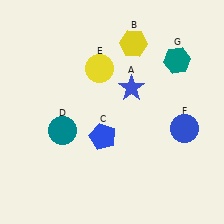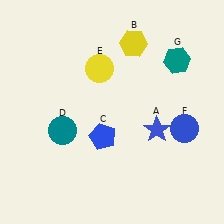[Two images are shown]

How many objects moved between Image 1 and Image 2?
1 object moved between the two images.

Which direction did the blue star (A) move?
The blue star (A) moved down.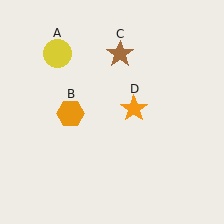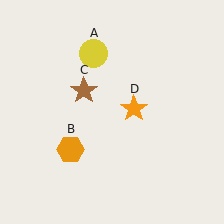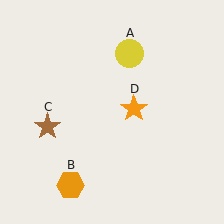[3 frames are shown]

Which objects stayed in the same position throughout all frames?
Orange star (object D) remained stationary.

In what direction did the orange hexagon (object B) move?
The orange hexagon (object B) moved down.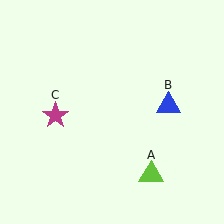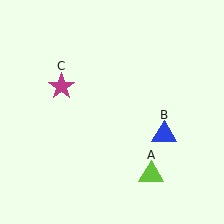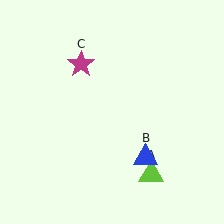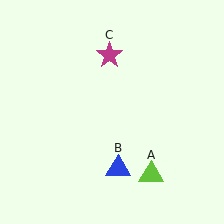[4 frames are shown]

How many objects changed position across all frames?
2 objects changed position: blue triangle (object B), magenta star (object C).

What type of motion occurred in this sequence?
The blue triangle (object B), magenta star (object C) rotated clockwise around the center of the scene.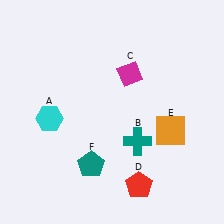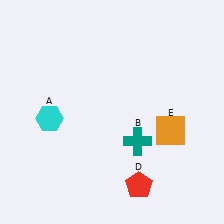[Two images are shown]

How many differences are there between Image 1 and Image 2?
There are 2 differences between the two images.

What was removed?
The magenta diamond (C), the teal pentagon (F) were removed in Image 2.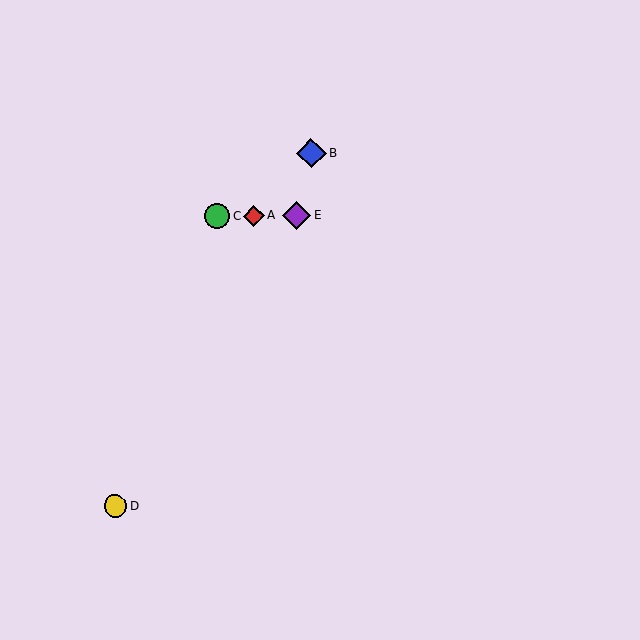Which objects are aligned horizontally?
Objects A, C, E are aligned horizontally.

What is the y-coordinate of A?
Object A is at y≈216.